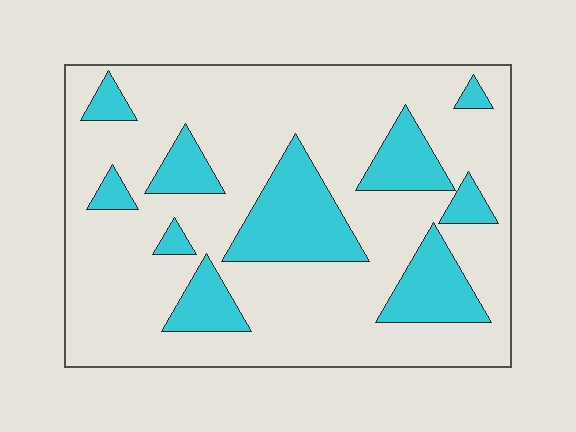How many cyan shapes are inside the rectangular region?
10.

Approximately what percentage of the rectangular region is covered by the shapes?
Approximately 25%.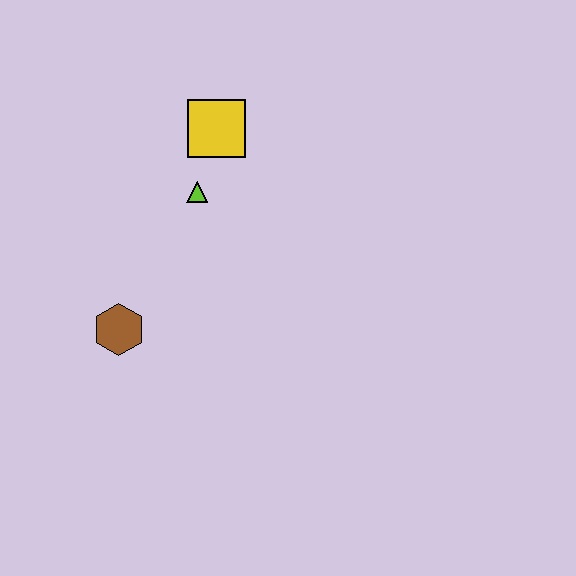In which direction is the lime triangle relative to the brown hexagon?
The lime triangle is above the brown hexagon.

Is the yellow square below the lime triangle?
No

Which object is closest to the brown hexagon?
The lime triangle is closest to the brown hexagon.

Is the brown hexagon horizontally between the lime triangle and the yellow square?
No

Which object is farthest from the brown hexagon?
The yellow square is farthest from the brown hexagon.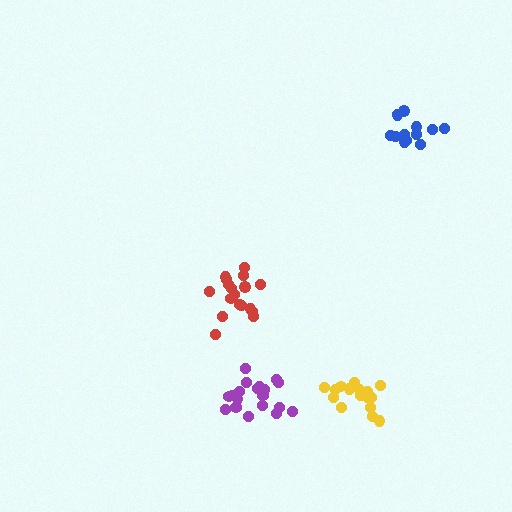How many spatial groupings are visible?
There are 4 spatial groupings.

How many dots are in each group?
Group 1: 16 dots, Group 2: 19 dots, Group 3: 14 dots, Group 4: 18 dots (67 total).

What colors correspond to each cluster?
The clusters are colored: yellow, purple, blue, red.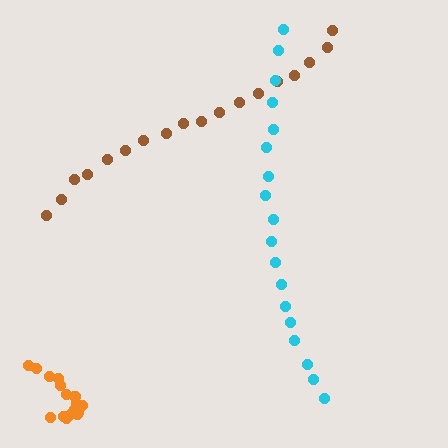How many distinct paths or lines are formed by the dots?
There are 3 distinct paths.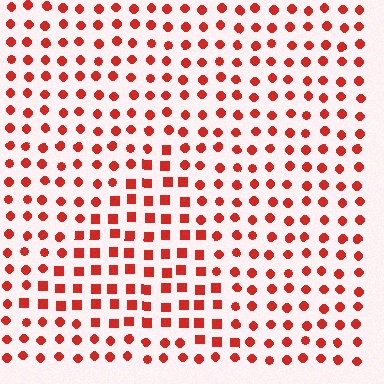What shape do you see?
I see a triangle.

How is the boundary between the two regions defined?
The boundary is defined by a change in element shape: squares inside vs. circles outside. All elements share the same color and spacing.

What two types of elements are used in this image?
The image uses squares inside the triangle region and circles outside it.